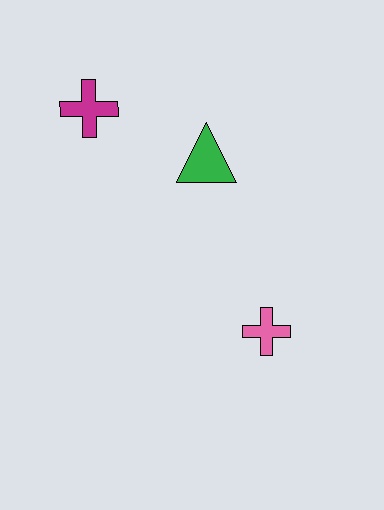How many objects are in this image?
There are 3 objects.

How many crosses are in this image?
There are 2 crosses.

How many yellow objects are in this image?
There are no yellow objects.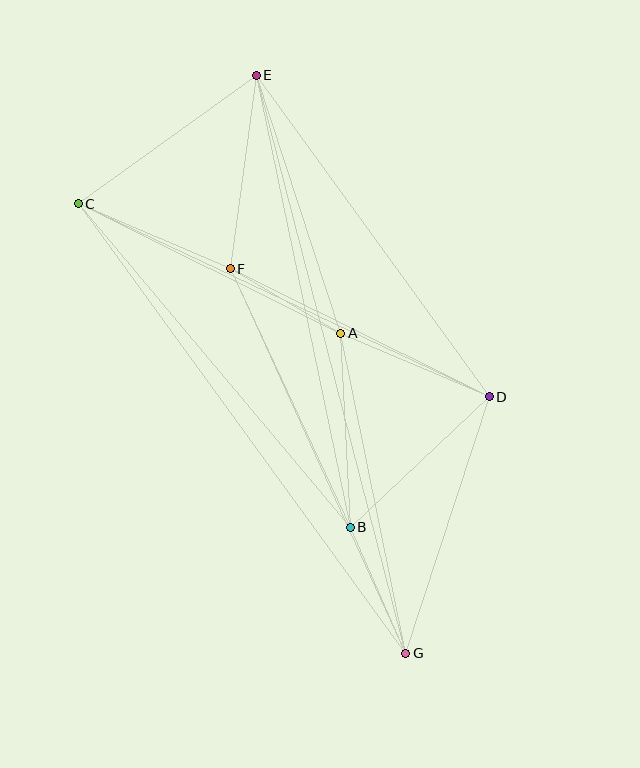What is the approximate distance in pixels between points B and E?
The distance between B and E is approximately 462 pixels.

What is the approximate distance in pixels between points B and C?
The distance between B and C is approximately 423 pixels.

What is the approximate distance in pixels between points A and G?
The distance between A and G is approximately 326 pixels.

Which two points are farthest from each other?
Points E and G are farthest from each other.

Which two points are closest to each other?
Points A and F are closest to each other.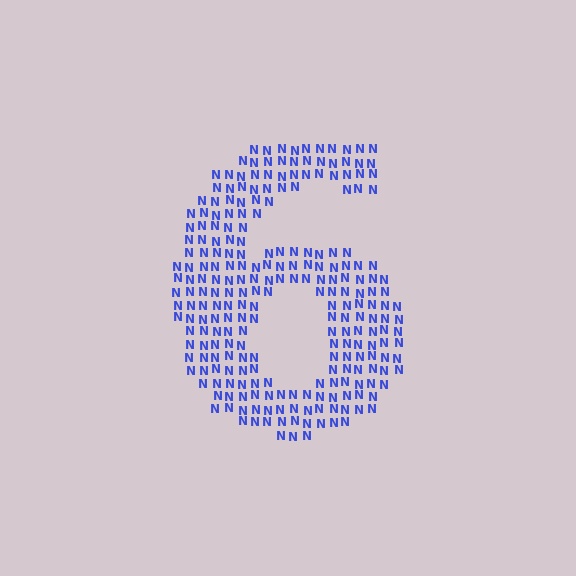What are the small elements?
The small elements are letter N's.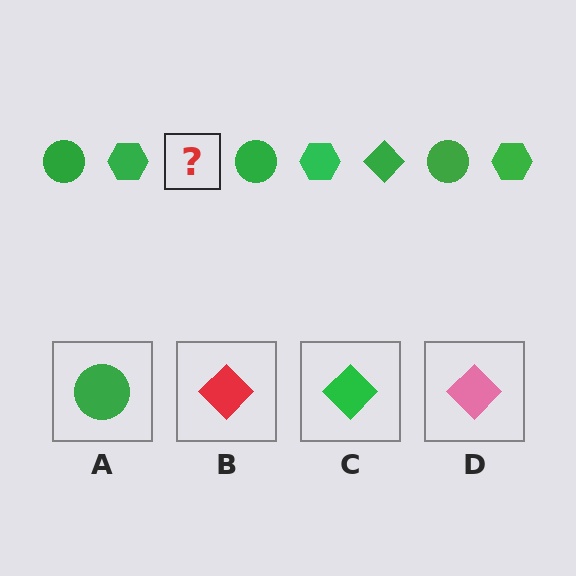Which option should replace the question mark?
Option C.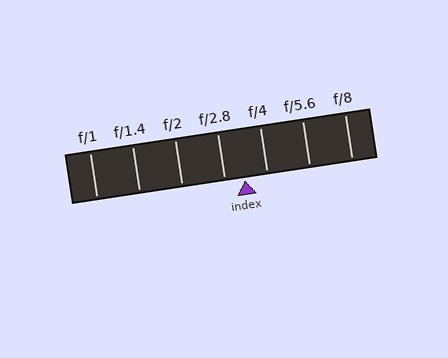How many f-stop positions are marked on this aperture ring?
There are 7 f-stop positions marked.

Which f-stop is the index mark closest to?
The index mark is closest to f/2.8.